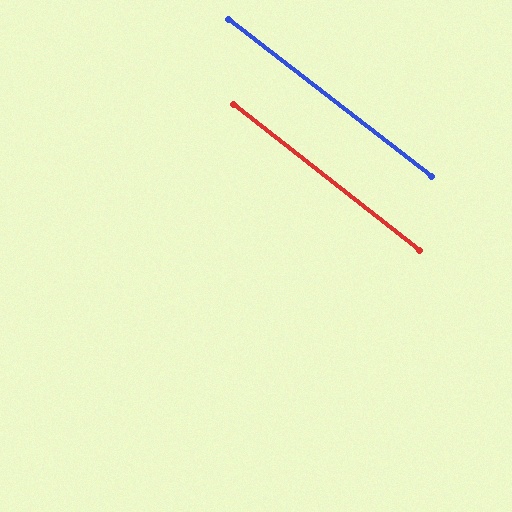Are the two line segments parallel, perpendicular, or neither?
Parallel — their directions differ by only 0.4°.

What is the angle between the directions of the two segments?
Approximately 0 degrees.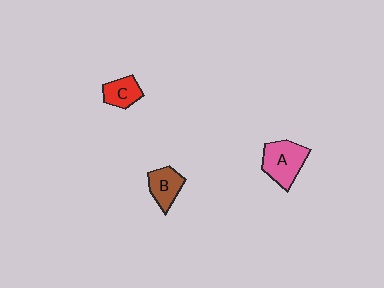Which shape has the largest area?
Shape A (pink).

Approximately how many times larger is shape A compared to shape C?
Approximately 1.7 times.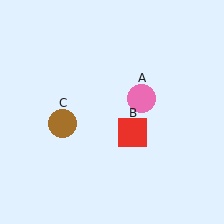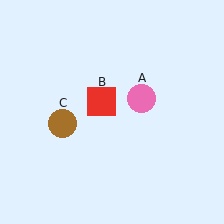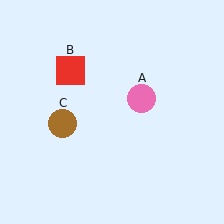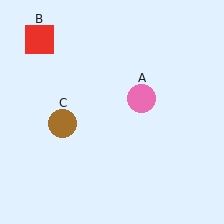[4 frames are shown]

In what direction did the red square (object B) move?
The red square (object B) moved up and to the left.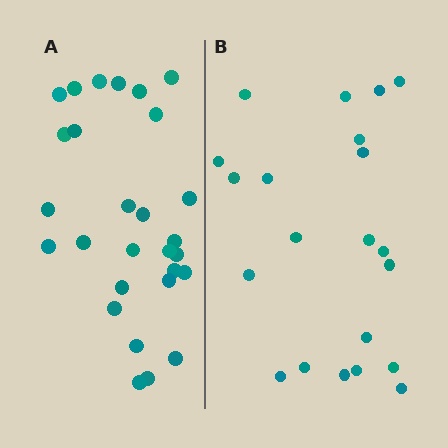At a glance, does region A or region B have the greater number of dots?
Region A (the left region) has more dots.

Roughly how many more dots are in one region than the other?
Region A has roughly 8 or so more dots than region B.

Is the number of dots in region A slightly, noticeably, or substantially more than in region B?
Region A has noticeably more, but not dramatically so. The ratio is roughly 1.3 to 1.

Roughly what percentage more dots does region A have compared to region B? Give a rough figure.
About 35% more.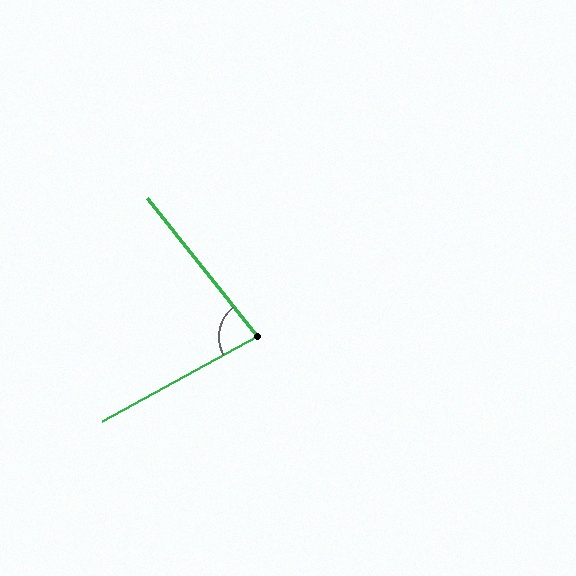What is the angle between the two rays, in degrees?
Approximately 80 degrees.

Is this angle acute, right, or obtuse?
It is acute.